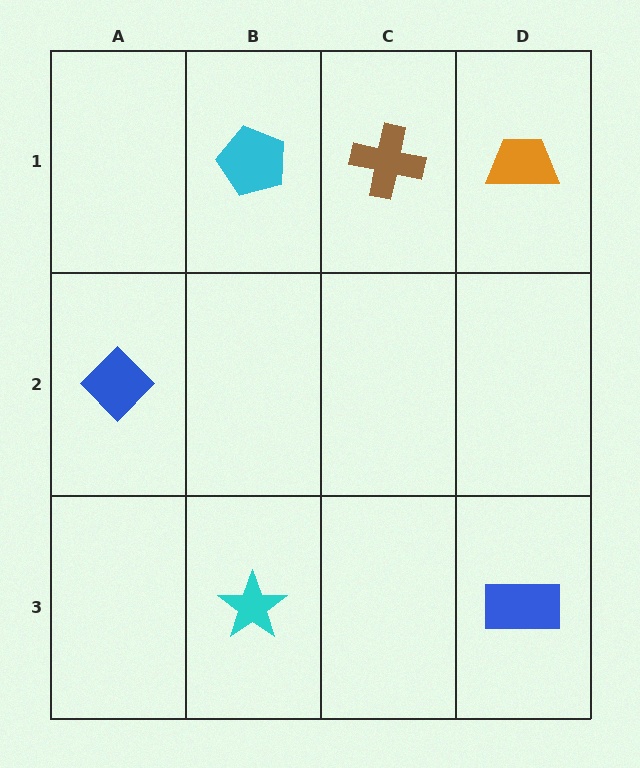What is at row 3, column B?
A cyan star.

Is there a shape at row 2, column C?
No, that cell is empty.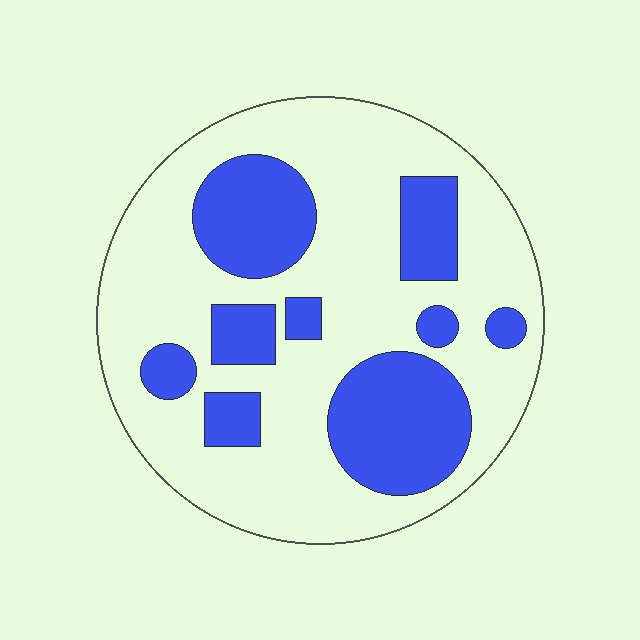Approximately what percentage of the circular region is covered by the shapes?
Approximately 30%.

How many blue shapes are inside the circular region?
9.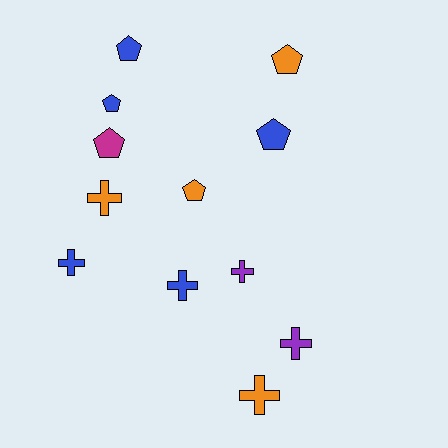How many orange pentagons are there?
There are 2 orange pentagons.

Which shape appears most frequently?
Pentagon, with 6 objects.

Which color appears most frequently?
Blue, with 5 objects.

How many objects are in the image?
There are 12 objects.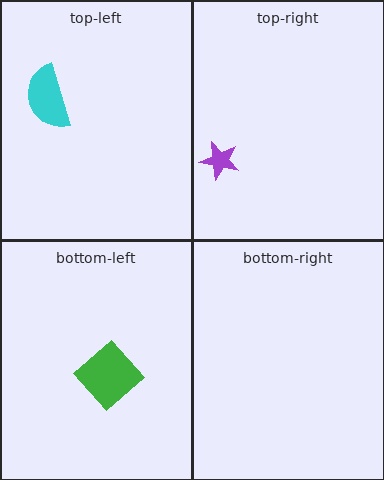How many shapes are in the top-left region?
1.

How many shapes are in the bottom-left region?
1.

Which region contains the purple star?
The top-right region.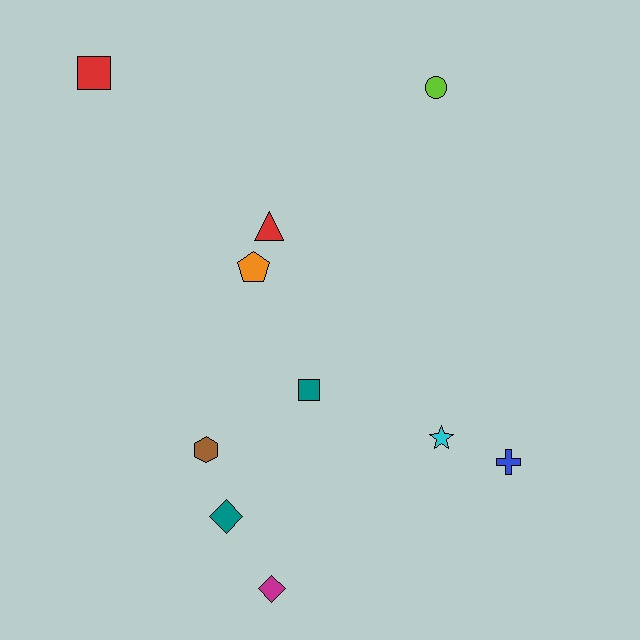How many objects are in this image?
There are 10 objects.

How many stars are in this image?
There is 1 star.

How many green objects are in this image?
There are no green objects.